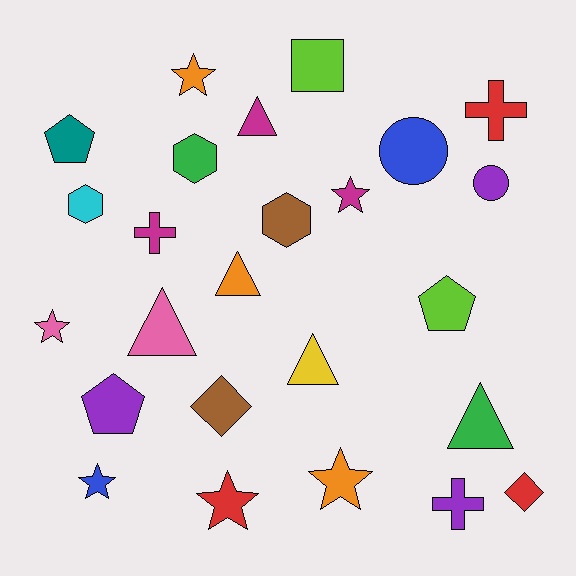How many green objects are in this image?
There are 2 green objects.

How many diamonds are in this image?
There are 2 diamonds.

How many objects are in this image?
There are 25 objects.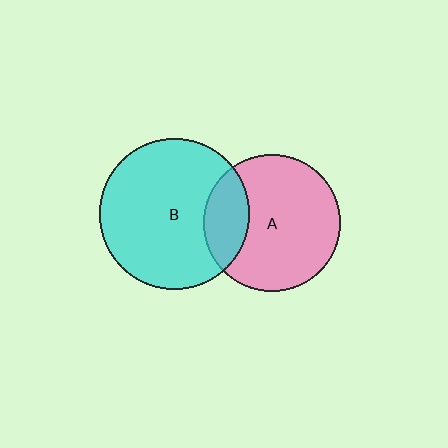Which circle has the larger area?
Circle B (cyan).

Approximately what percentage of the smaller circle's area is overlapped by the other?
Approximately 25%.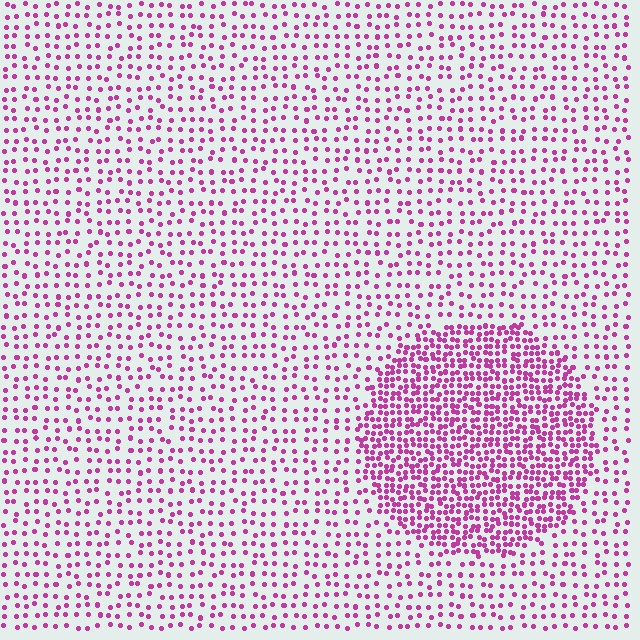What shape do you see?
I see a circle.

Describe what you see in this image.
The image contains small magenta elements arranged at two different densities. A circle-shaped region is visible where the elements are more densely packed than the surrounding area.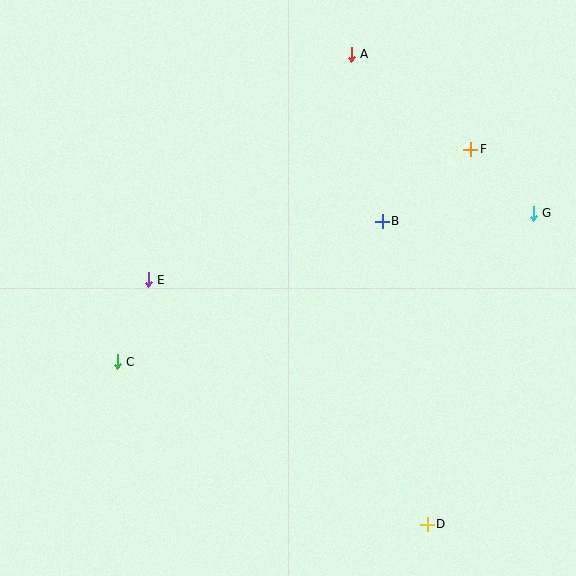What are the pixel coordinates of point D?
Point D is at (427, 524).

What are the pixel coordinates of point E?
Point E is at (148, 280).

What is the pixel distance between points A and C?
The distance between A and C is 387 pixels.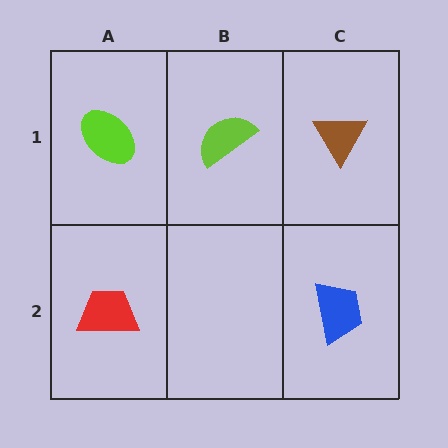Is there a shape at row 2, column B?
No, that cell is empty.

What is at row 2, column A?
A red trapezoid.